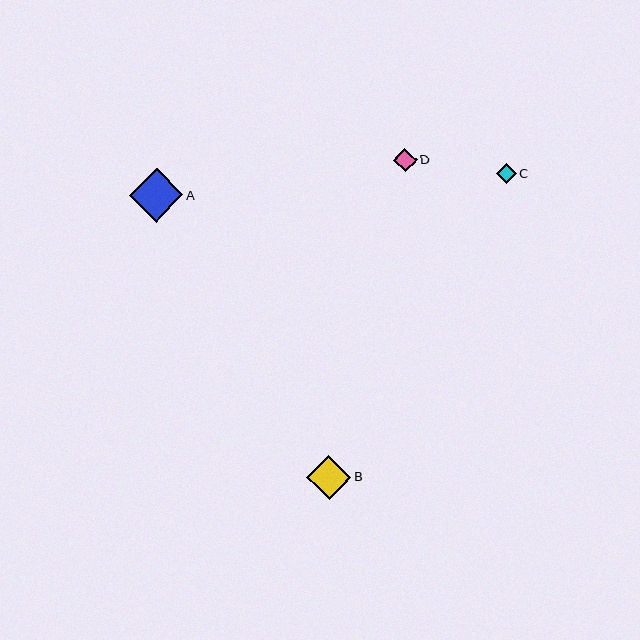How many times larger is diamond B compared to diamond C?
Diamond B is approximately 2.2 times the size of diamond C.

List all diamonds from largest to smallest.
From largest to smallest: A, B, D, C.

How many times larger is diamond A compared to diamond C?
Diamond A is approximately 2.7 times the size of diamond C.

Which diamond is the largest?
Diamond A is the largest with a size of approximately 53 pixels.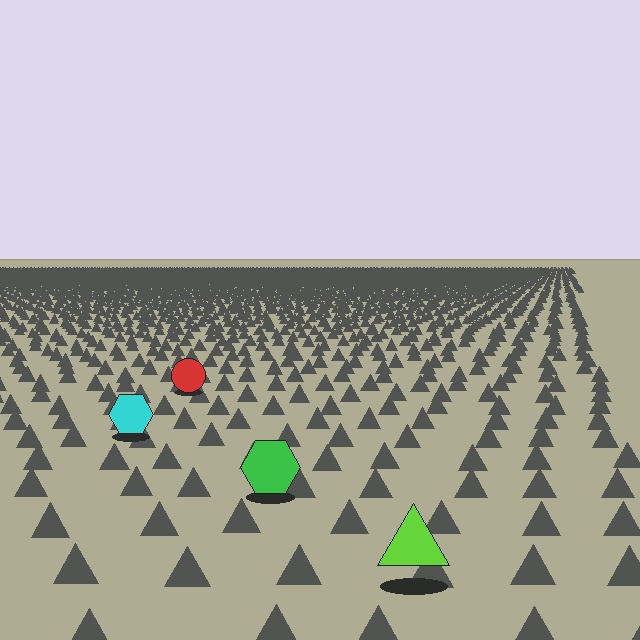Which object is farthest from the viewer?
The red circle is farthest from the viewer. It appears smaller and the ground texture around it is denser.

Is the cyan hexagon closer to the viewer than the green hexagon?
No. The green hexagon is closer — you can tell from the texture gradient: the ground texture is coarser near it.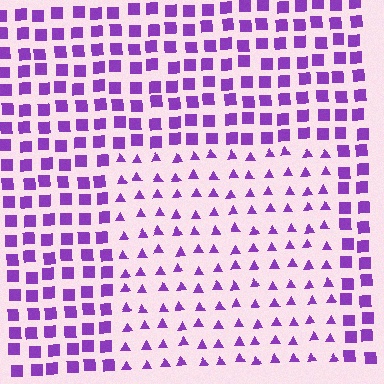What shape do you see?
I see a rectangle.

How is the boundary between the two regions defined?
The boundary is defined by a change in element shape: triangles inside vs. squares outside. All elements share the same color and spacing.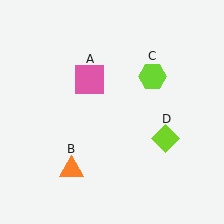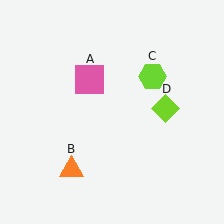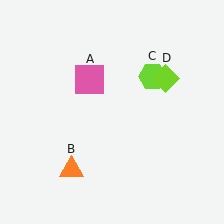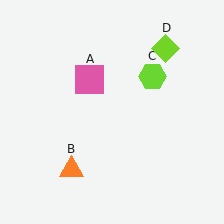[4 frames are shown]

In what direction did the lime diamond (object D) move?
The lime diamond (object D) moved up.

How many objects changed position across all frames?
1 object changed position: lime diamond (object D).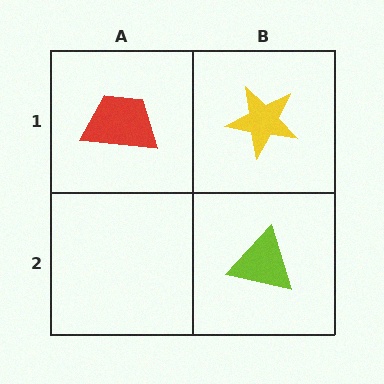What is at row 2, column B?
A lime triangle.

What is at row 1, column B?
A yellow star.